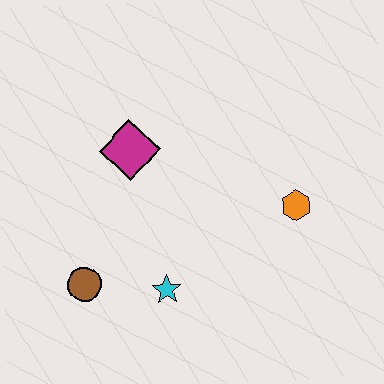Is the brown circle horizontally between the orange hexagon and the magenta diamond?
No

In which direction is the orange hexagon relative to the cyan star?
The orange hexagon is to the right of the cyan star.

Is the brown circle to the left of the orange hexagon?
Yes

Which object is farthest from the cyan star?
The orange hexagon is farthest from the cyan star.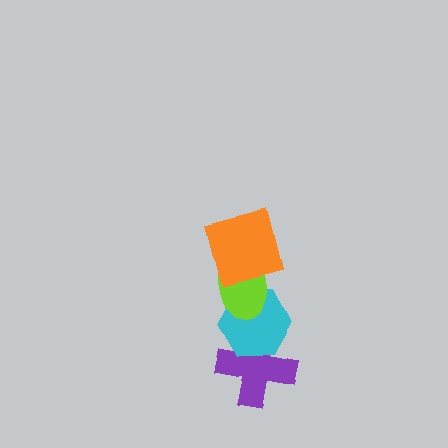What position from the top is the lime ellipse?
The lime ellipse is 2nd from the top.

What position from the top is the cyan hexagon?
The cyan hexagon is 3rd from the top.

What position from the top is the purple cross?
The purple cross is 4th from the top.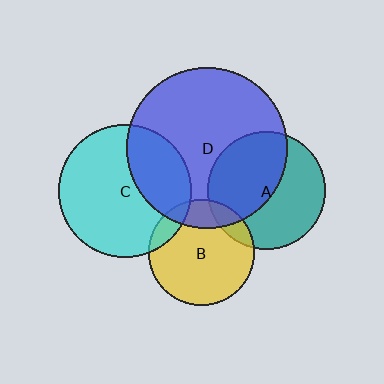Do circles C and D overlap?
Yes.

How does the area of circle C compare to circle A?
Approximately 1.3 times.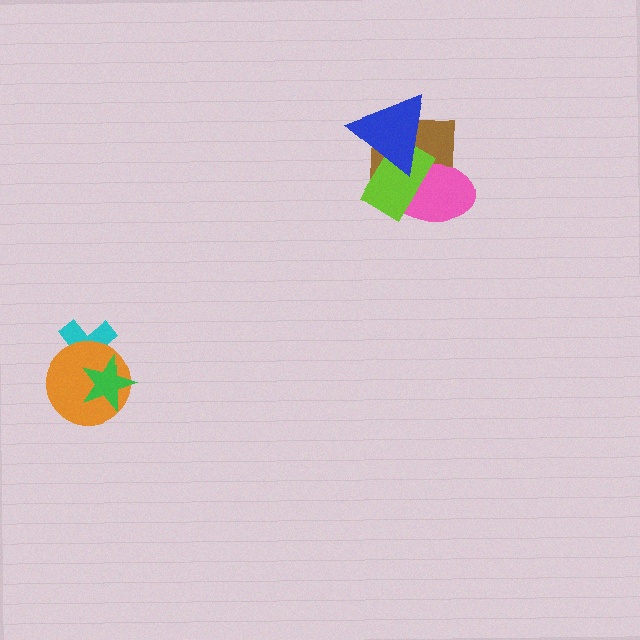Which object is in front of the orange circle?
The green star is in front of the orange circle.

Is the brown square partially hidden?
Yes, it is partially covered by another shape.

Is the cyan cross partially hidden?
Yes, it is partially covered by another shape.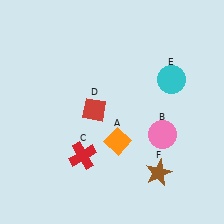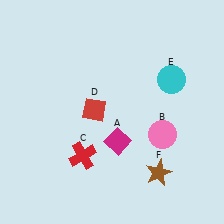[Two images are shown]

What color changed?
The diamond (A) changed from orange in Image 1 to magenta in Image 2.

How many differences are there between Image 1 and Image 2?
There is 1 difference between the two images.